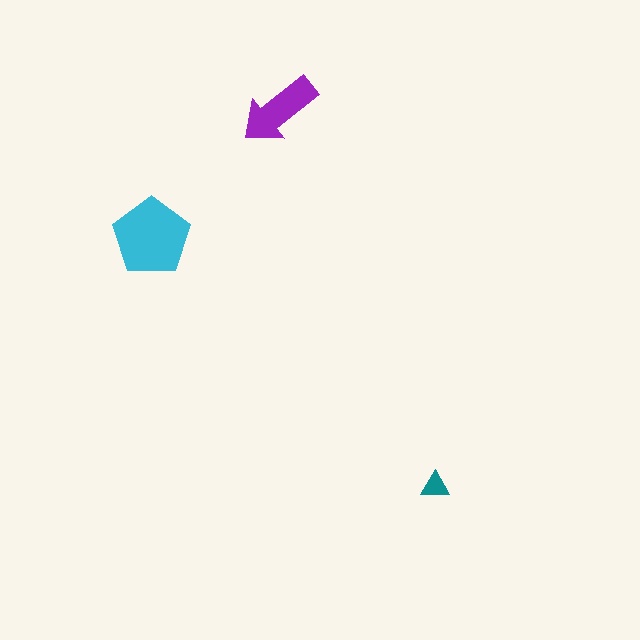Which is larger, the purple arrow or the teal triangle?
The purple arrow.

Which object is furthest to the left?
The cyan pentagon is leftmost.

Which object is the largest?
The cyan pentagon.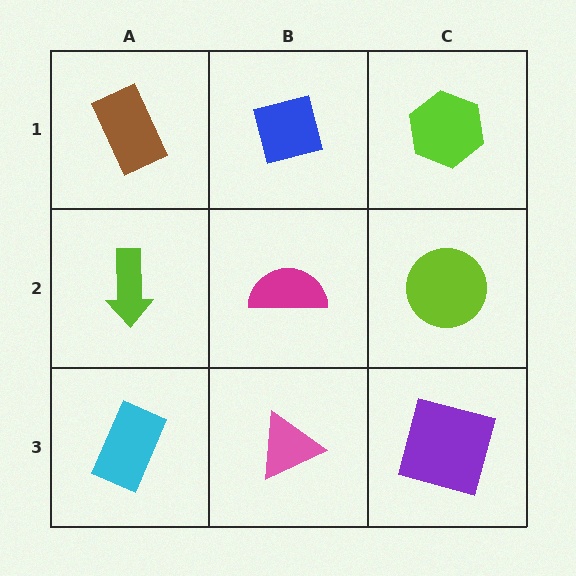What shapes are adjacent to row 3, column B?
A magenta semicircle (row 2, column B), a cyan rectangle (row 3, column A), a purple square (row 3, column C).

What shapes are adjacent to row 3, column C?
A lime circle (row 2, column C), a pink triangle (row 3, column B).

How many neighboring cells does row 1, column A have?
2.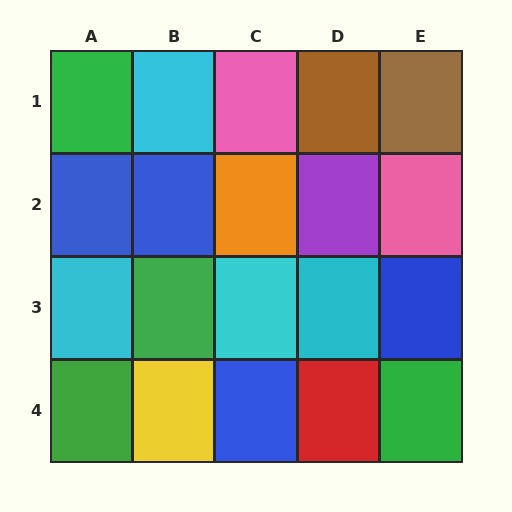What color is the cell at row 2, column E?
Pink.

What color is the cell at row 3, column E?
Blue.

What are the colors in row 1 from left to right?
Green, cyan, pink, brown, brown.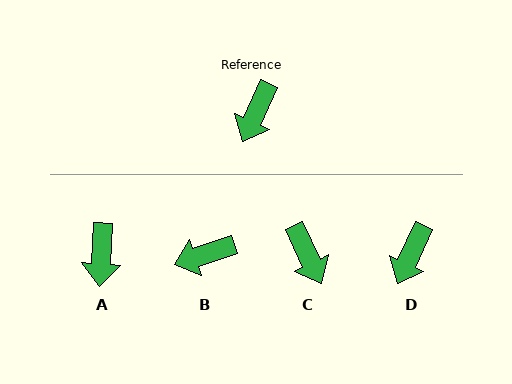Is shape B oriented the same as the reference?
No, it is off by about 46 degrees.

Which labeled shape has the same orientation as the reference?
D.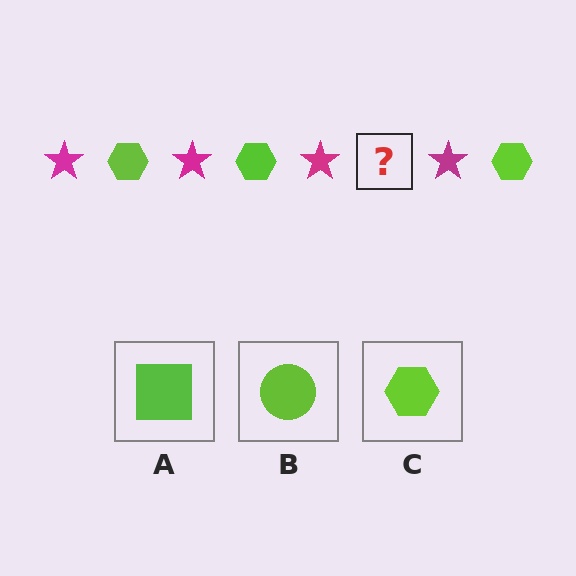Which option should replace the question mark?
Option C.